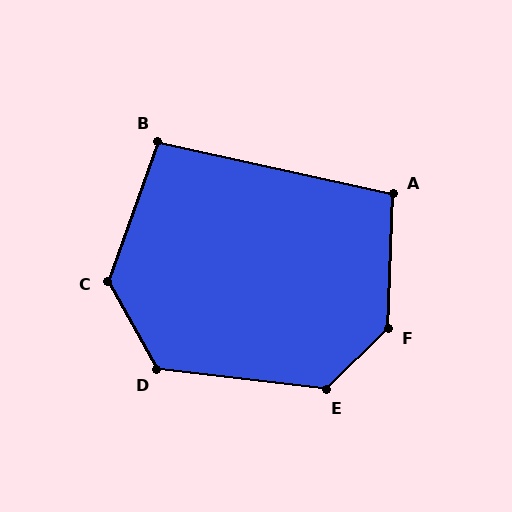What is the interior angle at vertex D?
Approximately 126 degrees (obtuse).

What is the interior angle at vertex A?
Approximately 100 degrees (obtuse).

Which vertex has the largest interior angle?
F, at approximately 137 degrees.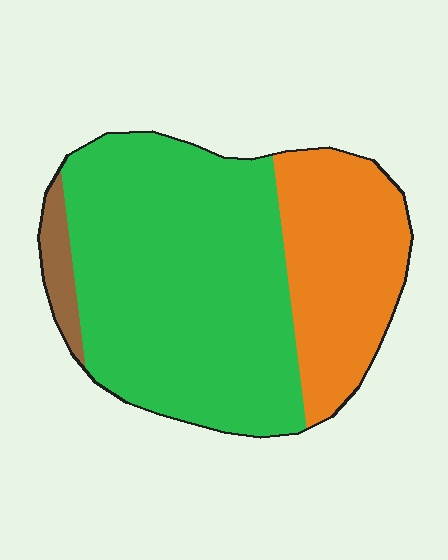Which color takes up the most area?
Green, at roughly 65%.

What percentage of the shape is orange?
Orange covers around 30% of the shape.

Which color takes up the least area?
Brown, at roughly 5%.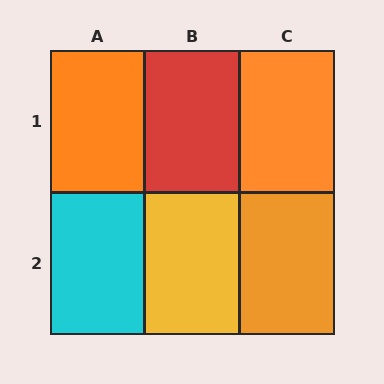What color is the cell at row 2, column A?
Cyan.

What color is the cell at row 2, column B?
Yellow.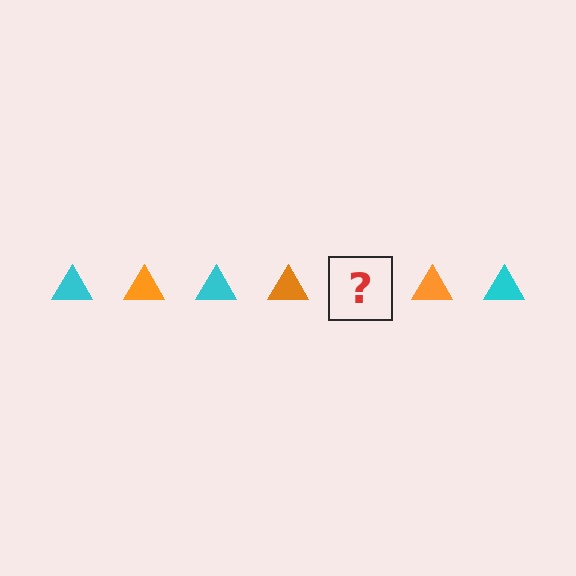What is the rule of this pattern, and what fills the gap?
The rule is that the pattern cycles through cyan, orange triangles. The gap should be filled with a cyan triangle.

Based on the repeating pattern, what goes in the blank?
The blank should be a cyan triangle.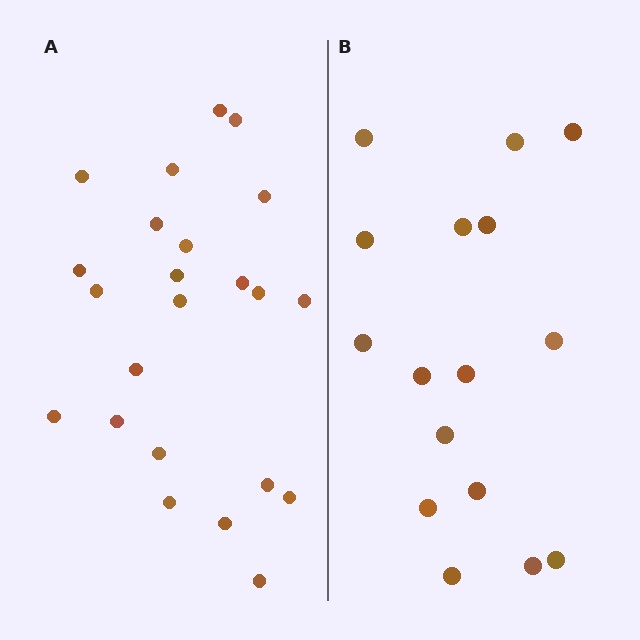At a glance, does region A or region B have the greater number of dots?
Region A (the left region) has more dots.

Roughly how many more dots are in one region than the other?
Region A has roughly 8 or so more dots than region B.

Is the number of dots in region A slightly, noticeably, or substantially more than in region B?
Region A has noticeably more, but not dramatically so. The ratio is roughly 1.4 to 1.